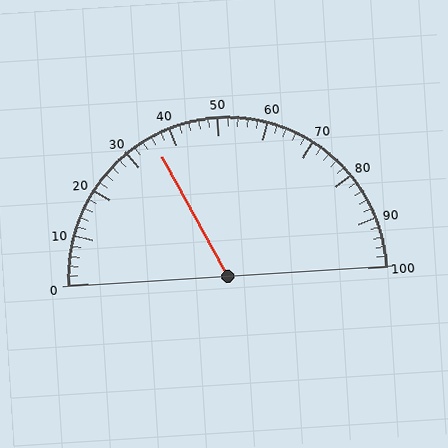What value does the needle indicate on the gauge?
The needle indicates approximately 36.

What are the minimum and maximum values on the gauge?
The gauge ranges from 0 to 100.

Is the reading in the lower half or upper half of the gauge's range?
The reading is in the lower half of the range (0 to 100).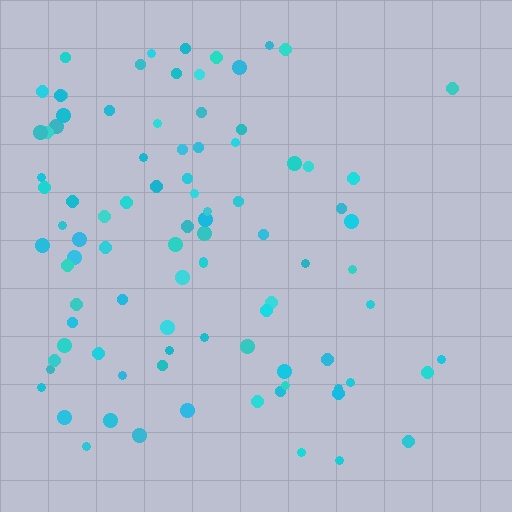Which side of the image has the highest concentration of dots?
The left.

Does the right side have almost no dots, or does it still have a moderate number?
Still a moderate number, just noticeably fewer than the left.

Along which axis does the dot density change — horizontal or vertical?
Horizontal.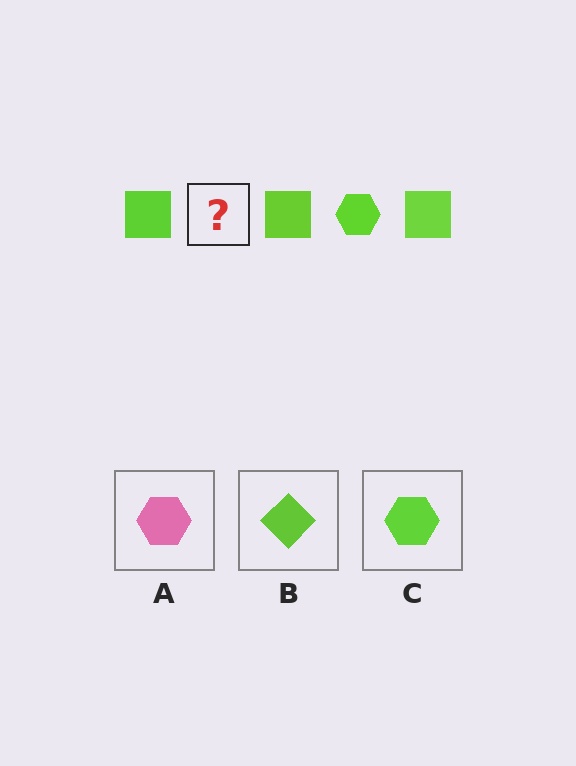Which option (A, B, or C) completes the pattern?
C.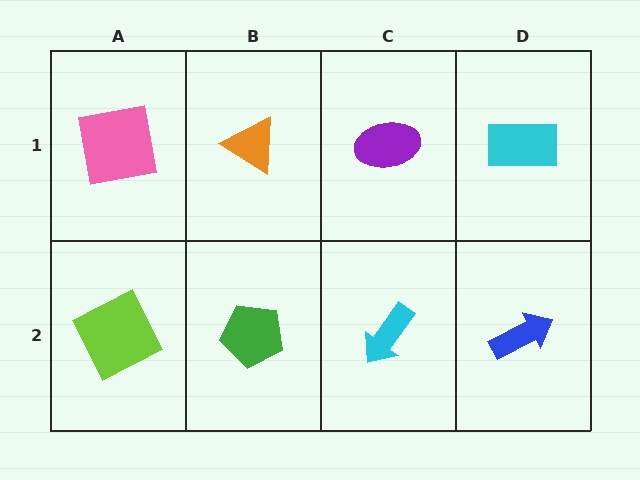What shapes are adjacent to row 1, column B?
A green pentagon (row 2, column B), a pink square (row 1, column A), a purple ellipse (row 1, column C).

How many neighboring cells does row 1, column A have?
2.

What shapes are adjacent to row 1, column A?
A lime square (row 2, column A), an orange triangle (row 1, column B).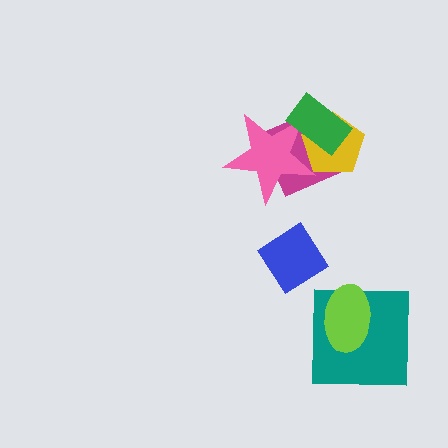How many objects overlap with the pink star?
3 objects overlap with the pink star.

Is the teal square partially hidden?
Yes, it is partially covered by another shape.